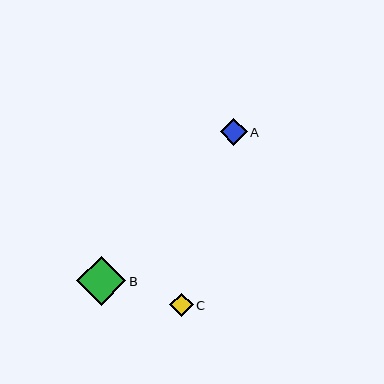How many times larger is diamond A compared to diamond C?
Diamond A is approximately 1.1 times the size of diamond C.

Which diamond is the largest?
Diamond B is the largest with a size of approximately 49 pixels.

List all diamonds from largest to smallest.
From largest to smallest: B, A, C.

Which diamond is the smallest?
Diamond C is the smallest with a size of approximately 24 pixels.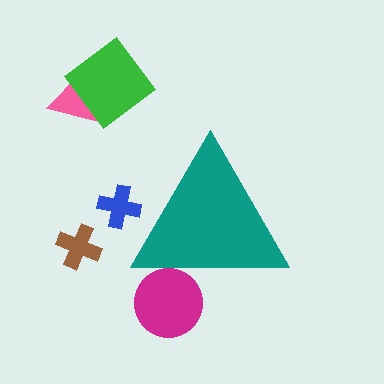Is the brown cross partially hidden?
No, the brown cross is fully visible.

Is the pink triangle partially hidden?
No, the pink triangle is fully visible.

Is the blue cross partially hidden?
Yes, the blue cross is partially hidden behind the teal triangle.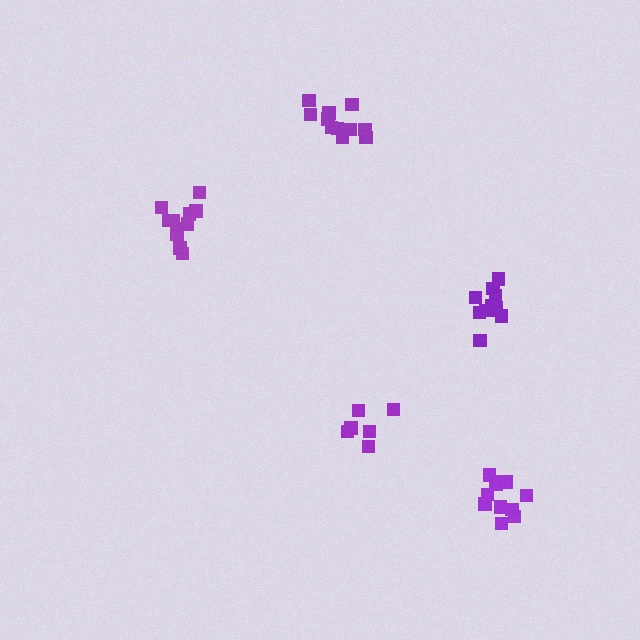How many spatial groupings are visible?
There are 5 spatial groupings.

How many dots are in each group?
Group 1: 11 dots, Group 2: 6 dots, Group 3: 11 dots, Group 4: 11 dots, Group 5: 11 dots (50 total).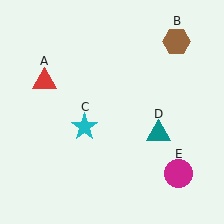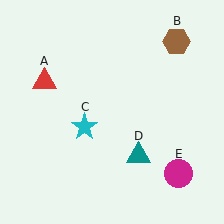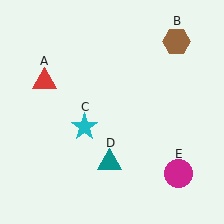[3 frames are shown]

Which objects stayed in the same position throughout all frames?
Red triangle (object A) and brown hexagon (object B) and cyan star (object C) and magenta circle (object E) remained stationary.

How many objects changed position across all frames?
1 object changed position: teal triangle (object D).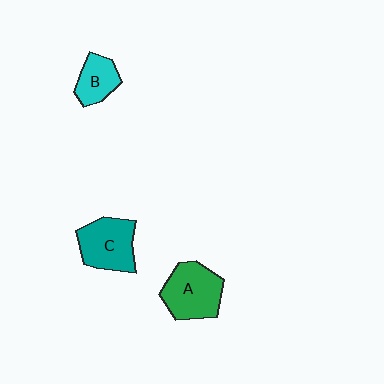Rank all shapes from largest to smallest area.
From largest to smallest: A (green), C (teal), B (cyan).